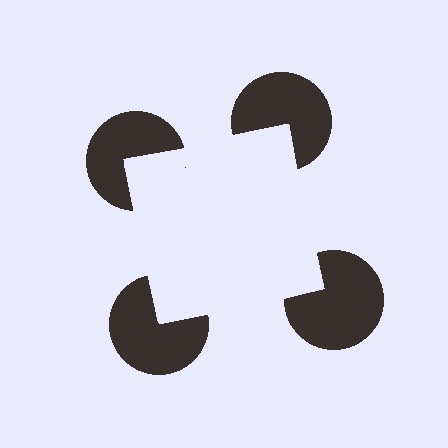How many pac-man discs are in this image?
There are 4 — one at each vertex of the illusory square.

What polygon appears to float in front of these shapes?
An illusory square — its edges are inferred from the aligned wedge cuts in the pac-man discs, not physically drawn.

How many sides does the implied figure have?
4 sides.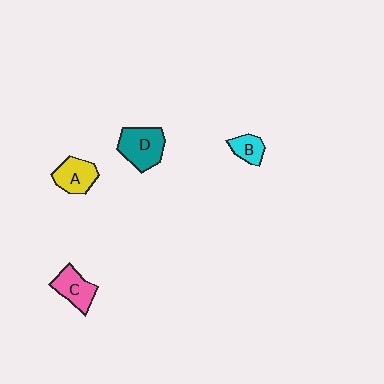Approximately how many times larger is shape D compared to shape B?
Approximately 2.0 times.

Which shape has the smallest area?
Shape B (cyan).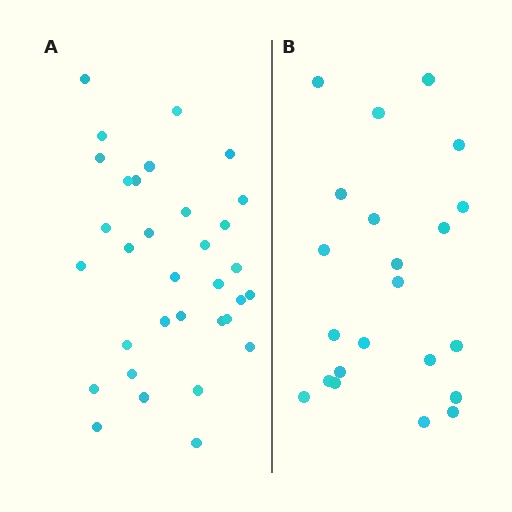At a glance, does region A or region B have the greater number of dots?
Region A (the left region) has more dots.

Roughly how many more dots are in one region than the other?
Region A has roughly 12 or so more dots than region B.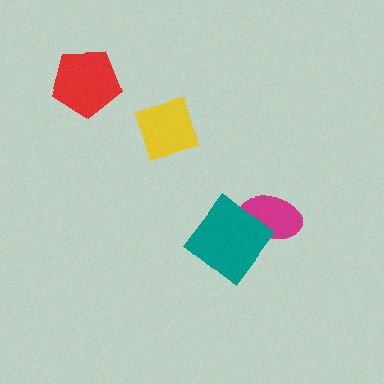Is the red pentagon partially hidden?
No, no other shape covers it.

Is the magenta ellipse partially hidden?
Yes, it is partially covered by another shape.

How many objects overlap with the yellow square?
0 objects overlap with the yellow square.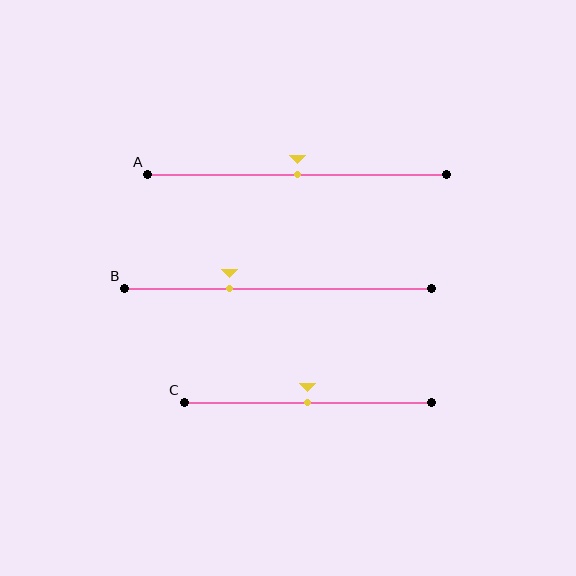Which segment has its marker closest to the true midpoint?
Segment A has its marker closest to the true midpoint.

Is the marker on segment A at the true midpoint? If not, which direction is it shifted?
Yes, the marker on segment A is at the true midpoint.